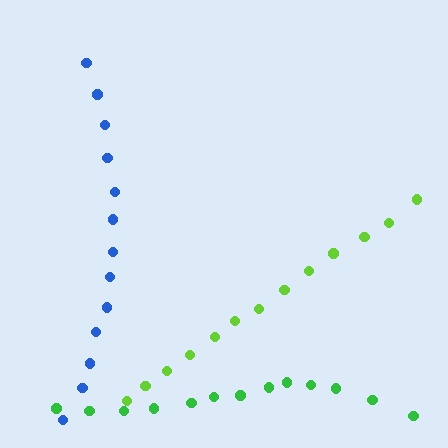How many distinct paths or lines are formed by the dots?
There are 3 distinct paths.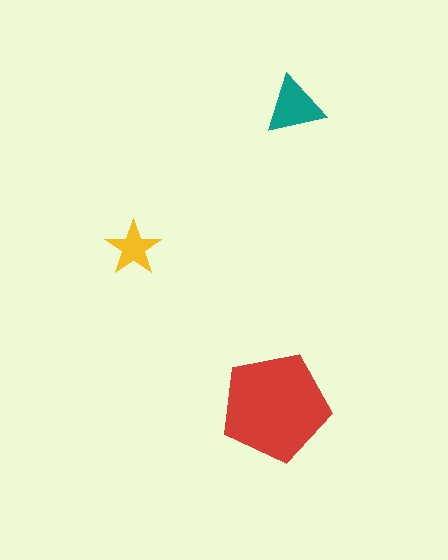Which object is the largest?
The red pentagon.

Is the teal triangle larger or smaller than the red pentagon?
Smaller.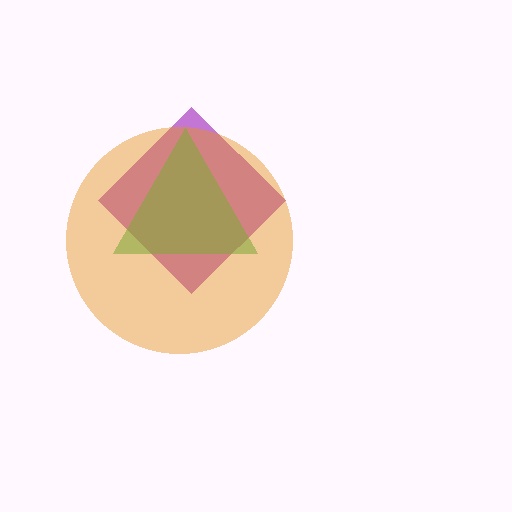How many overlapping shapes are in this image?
There are 3 overlapping shapes in the image.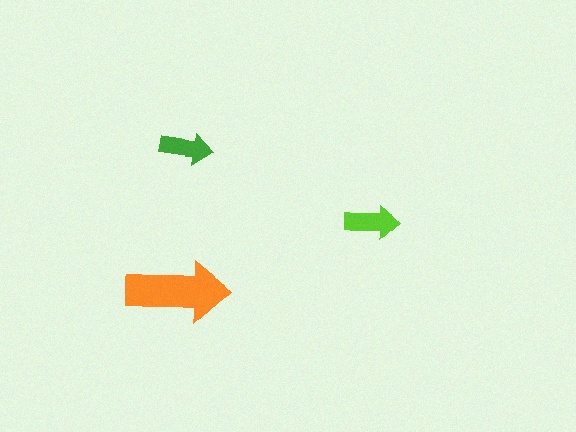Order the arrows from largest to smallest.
the orange one, the lime one, the green one.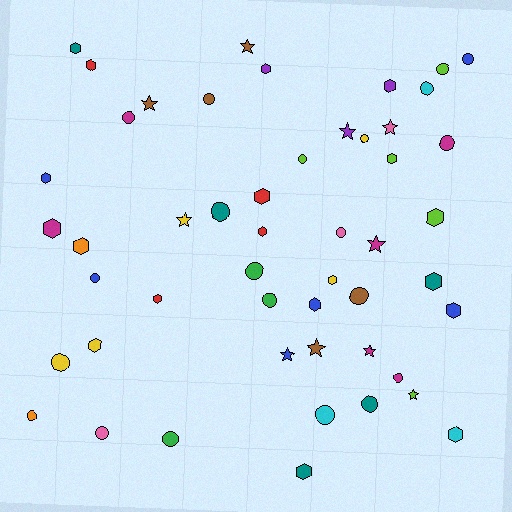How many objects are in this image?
There are 50 objects.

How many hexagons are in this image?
There are 19 hexagons.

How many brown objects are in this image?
There are 5 brown objects.